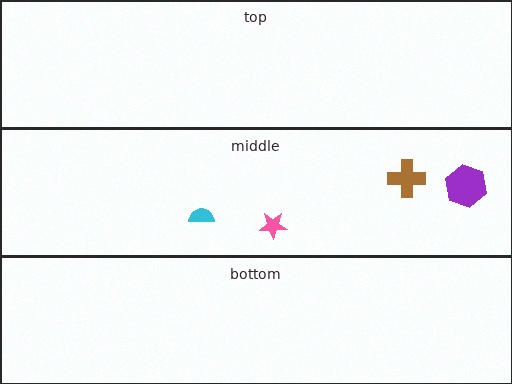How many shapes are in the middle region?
4.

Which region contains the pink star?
The middle region.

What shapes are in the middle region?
The purple hexagon, the cyan semicircle, the brown cross, the pink star.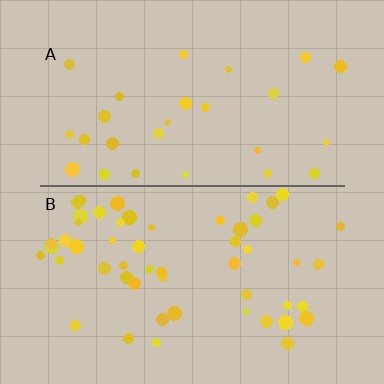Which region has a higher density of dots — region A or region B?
B (the bottom).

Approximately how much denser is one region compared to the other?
Approximately 2.0× — region B over region A.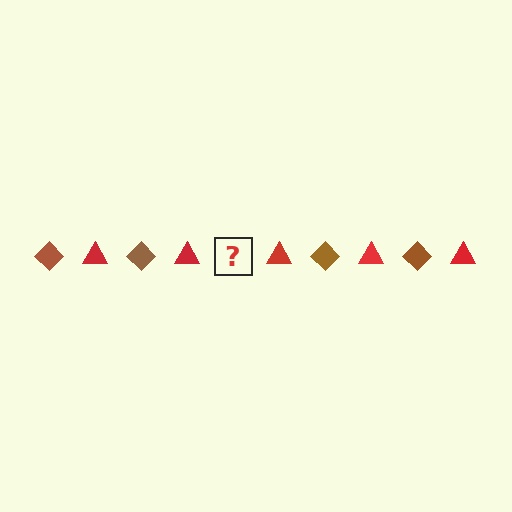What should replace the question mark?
The question mark should be replaced with a brown diamond.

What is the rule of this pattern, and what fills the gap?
The rule is that the pattern alternates between brown diamond and red triangle. The gap should be filled with a brown diamond.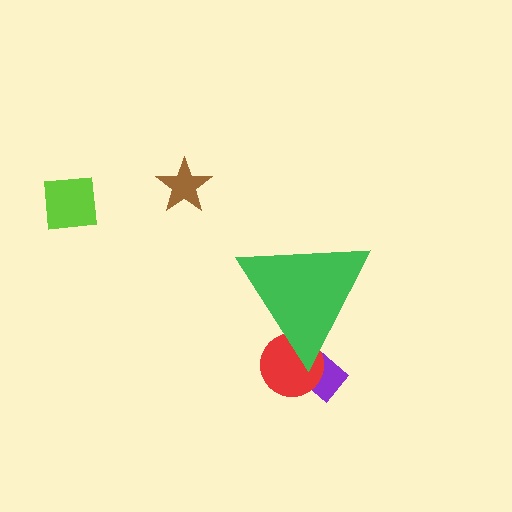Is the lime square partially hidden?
No, the lime square is fully visible.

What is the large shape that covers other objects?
A green triangle.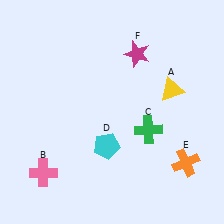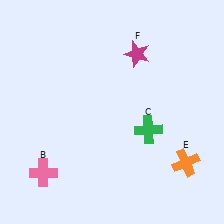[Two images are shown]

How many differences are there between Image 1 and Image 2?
There are 2 differences between the two images.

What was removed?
The yellow triangle (A), the cyan pentagon (D) were removed in Image 2.